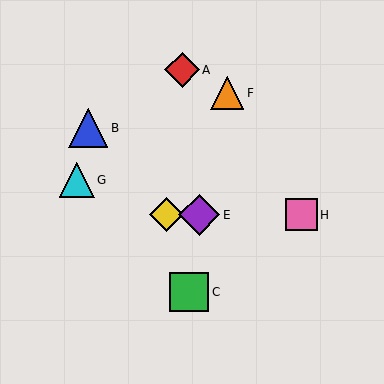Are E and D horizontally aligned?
Yes, both are at y≈215.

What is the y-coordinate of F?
Object F is at y≈93.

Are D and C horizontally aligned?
No, D is at y≈215 and C is at y≈292.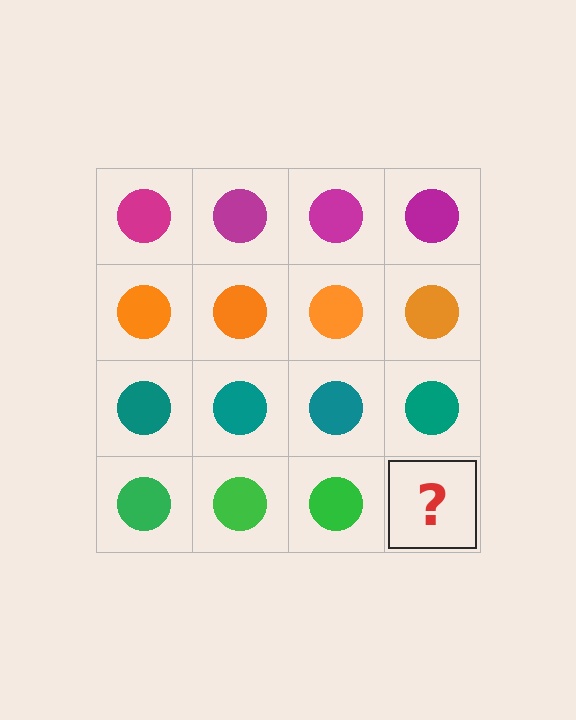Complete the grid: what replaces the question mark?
The question mark should be replaced with a green circle.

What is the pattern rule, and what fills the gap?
The rule is that each row has a consistent color. The gap should be filled with a green circle.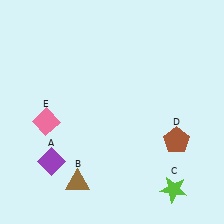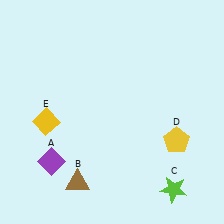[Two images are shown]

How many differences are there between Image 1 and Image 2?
There are 2 differences between the two images.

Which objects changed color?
D changed from brown to yellow. E changed from pink to yellow.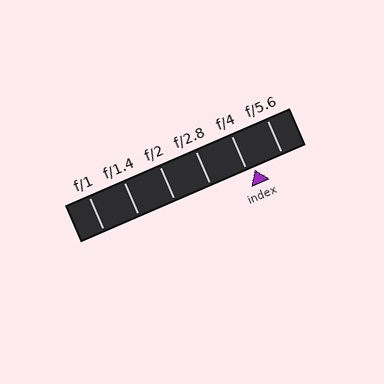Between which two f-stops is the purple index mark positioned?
The index mark is between f/4 and f/5.6.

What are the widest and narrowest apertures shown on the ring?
The widest aperture shown is f/1 and the narrowest is f/5.6.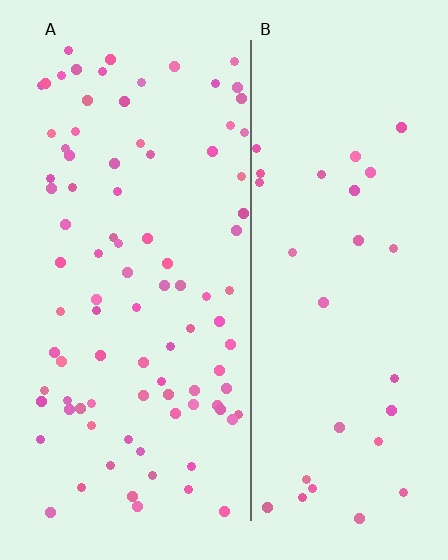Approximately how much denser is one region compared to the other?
Approximately 2.9× — region A over region B.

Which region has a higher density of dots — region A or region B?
A (the left).